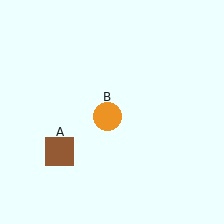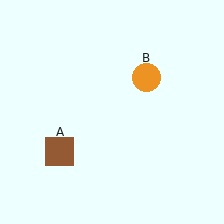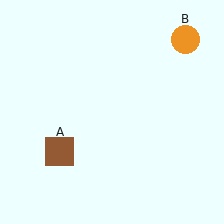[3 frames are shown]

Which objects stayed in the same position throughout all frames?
Brown square (object A) remained stationary.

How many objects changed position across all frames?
1 object changed position: orange circle (object B).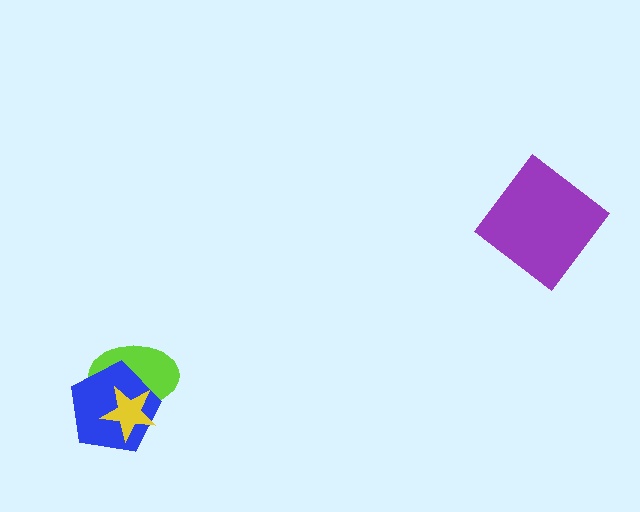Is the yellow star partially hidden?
No, no other shape covers it.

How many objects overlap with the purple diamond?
0 objects overlap with the purple diamond.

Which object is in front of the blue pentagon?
The yellow star is in front of the blue pentagon.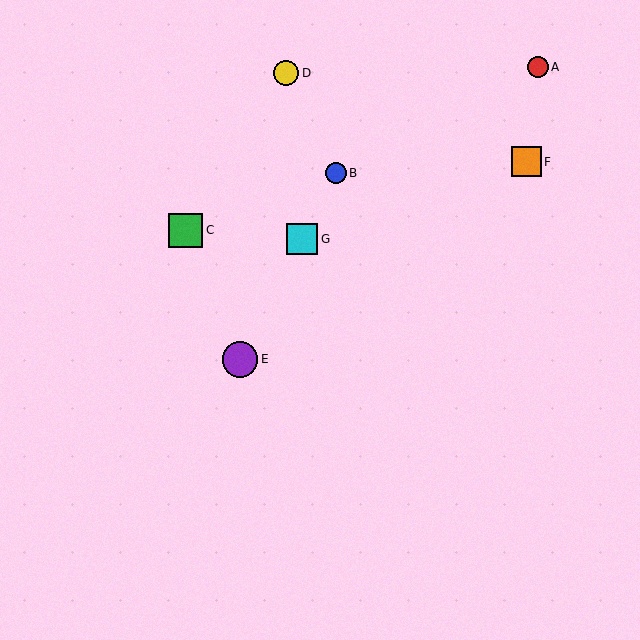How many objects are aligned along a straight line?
3 objects (B, E, G) are aligned along a straight line.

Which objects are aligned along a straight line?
Objects B, E, G are aligned along a straight line.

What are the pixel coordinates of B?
Object B is at (336, 173).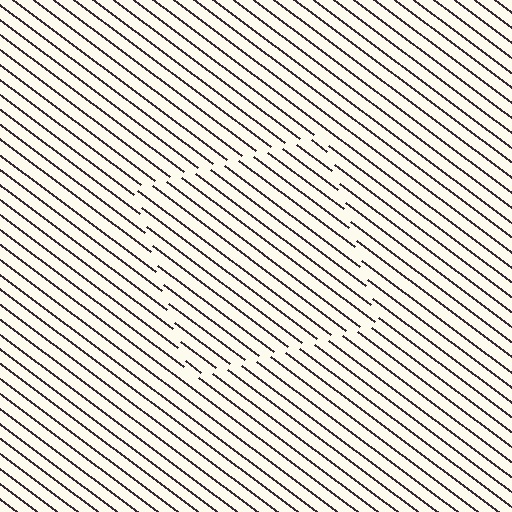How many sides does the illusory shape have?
4 sides — the line-ends trace a square.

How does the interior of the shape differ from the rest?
The interior of the shape contains the same grating, shifted by half a period — the contour is defined by the phase discontinuity where line-ends from the inner and outer gratings abut.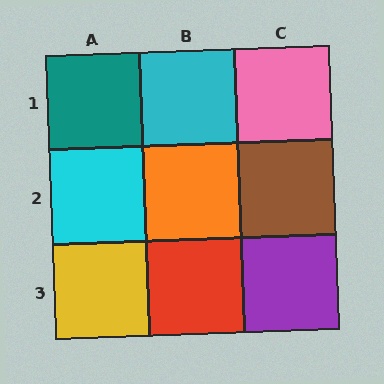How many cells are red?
1 cell is red.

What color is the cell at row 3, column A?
Yellow.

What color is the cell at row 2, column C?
Brown.